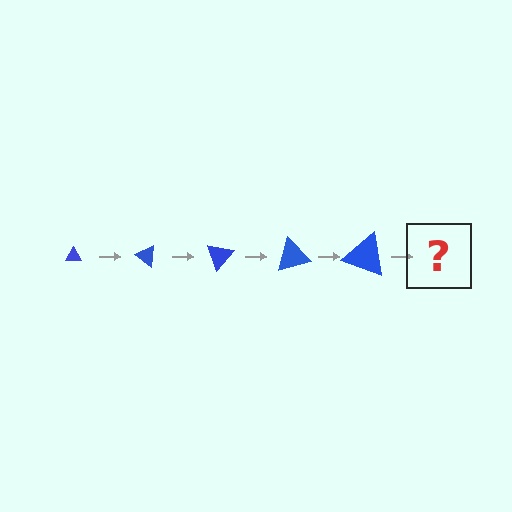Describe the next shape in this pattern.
It should be a triangle, larger than the previous one and rotated 175 degrees from the start.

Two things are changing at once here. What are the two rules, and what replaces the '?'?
The two rules are that the triangle grows larger each step and it rotates 35 degrees each step. The '?' should be a triangle, larger than the previous one and rotated 175 degrees from the start.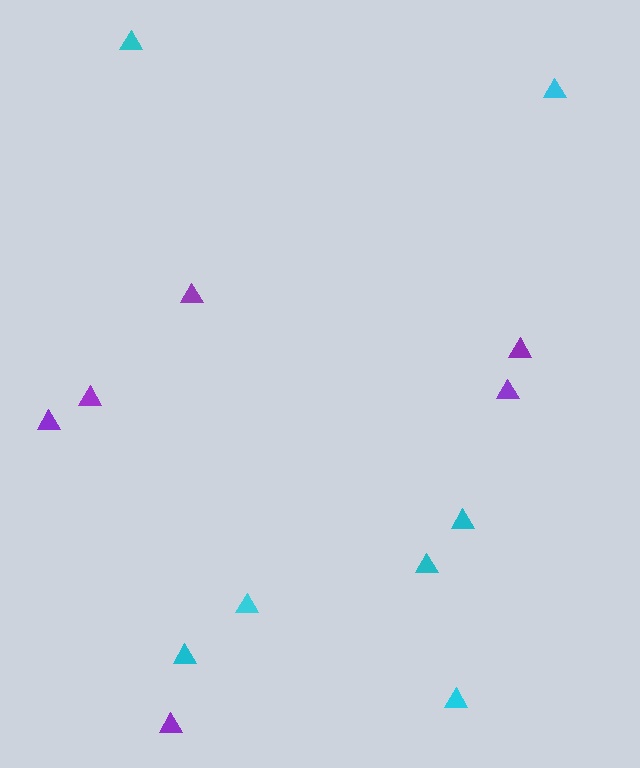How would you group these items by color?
There are 2 groups: one group of purple triangles (6) and one group of cyan triangles (7).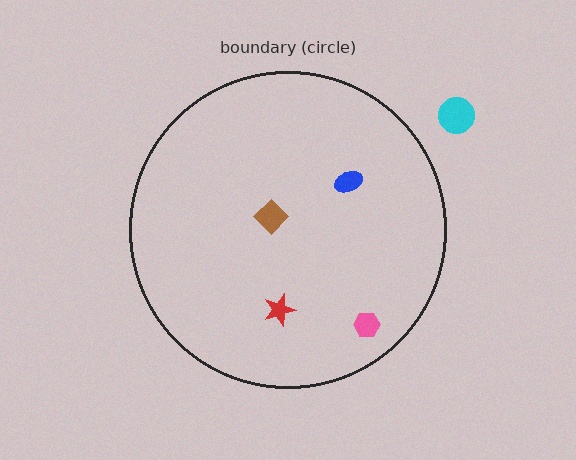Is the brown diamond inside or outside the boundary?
Inside.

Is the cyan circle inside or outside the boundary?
Outside.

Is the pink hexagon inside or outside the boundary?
Inside.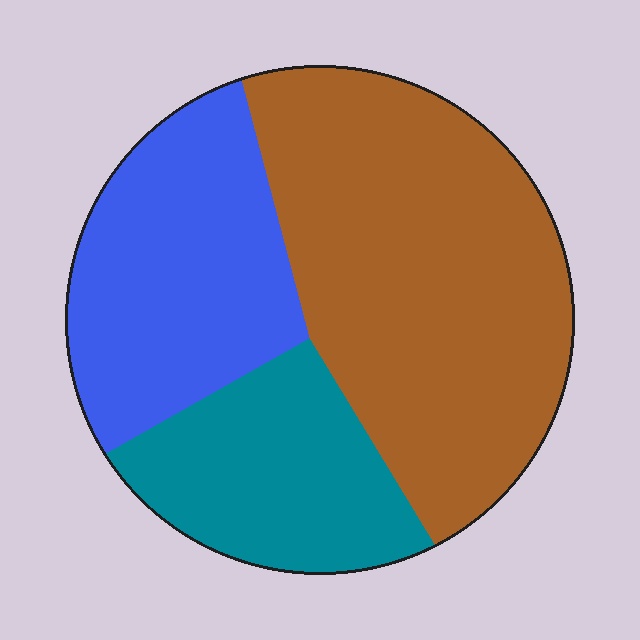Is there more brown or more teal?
Brown.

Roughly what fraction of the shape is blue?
Blue takes up about one quarter (1/4) of the shape.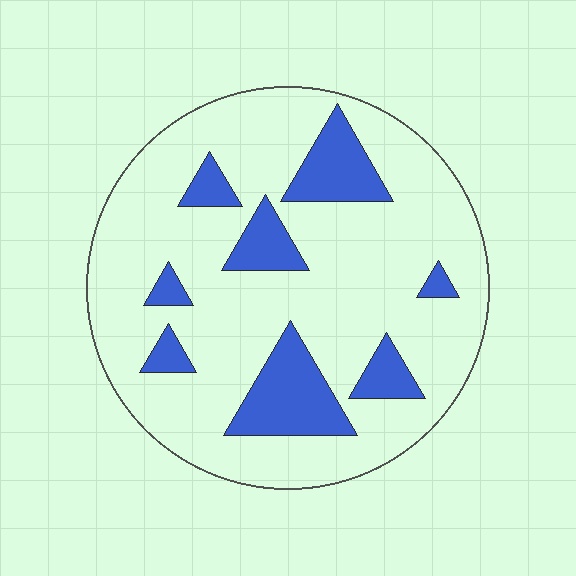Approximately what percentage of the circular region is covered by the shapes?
Approximately 20%.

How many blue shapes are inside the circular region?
8.